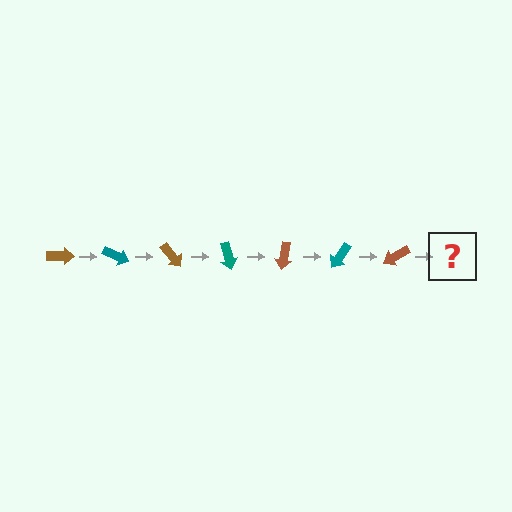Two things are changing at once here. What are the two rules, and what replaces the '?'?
The two rules are that it rotates 25 degrees each step and the color cycles through brown and teal. The '?' should be a teal arrow, rotated 175 degrees from the start.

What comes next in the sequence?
The next element should be a teal arrow, rotated 175 degrees from the start.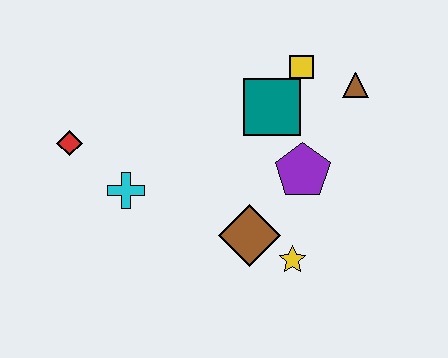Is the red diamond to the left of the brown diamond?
Yes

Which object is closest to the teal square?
The yellow square is closest to the teal square.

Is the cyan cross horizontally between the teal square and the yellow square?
No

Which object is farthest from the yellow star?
The red diamond is farthest from the yellow star.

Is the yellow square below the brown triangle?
No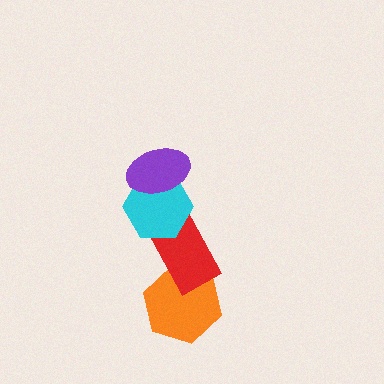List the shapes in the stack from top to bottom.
From top to bottom: the purple ellipse, the cyan hexagon, the red rectangle, the orange hexagon.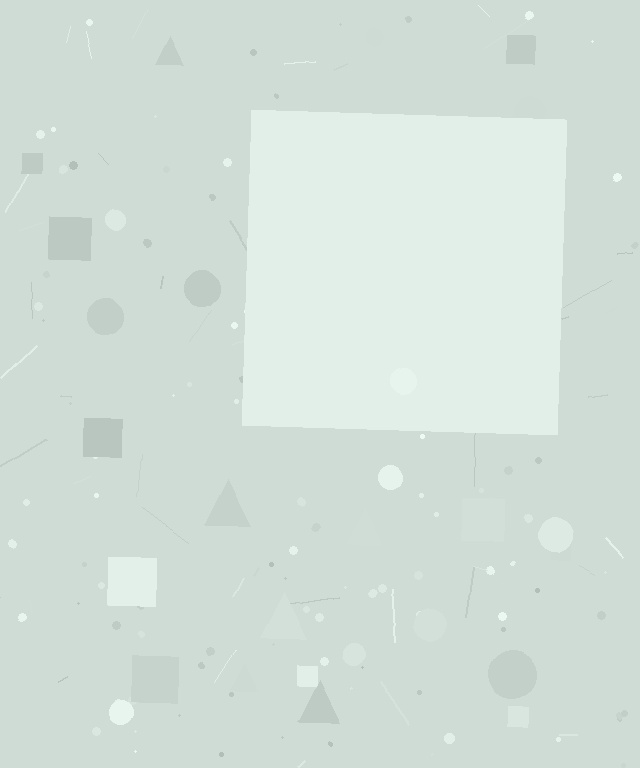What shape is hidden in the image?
A square is hidden in the image.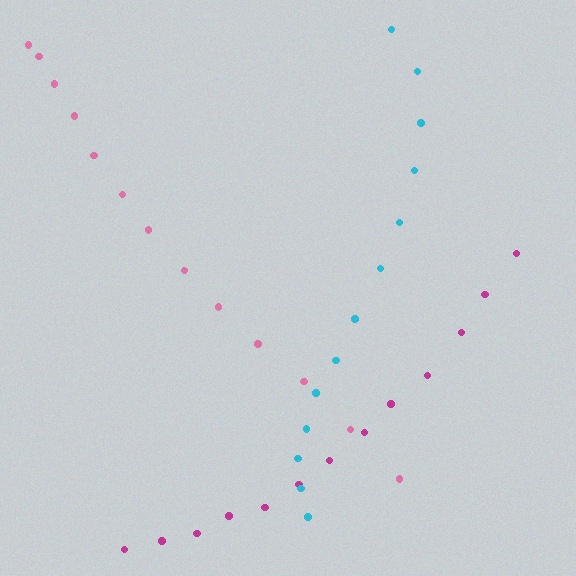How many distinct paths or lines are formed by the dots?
There are 3 distinct paths.